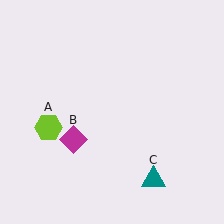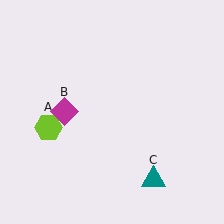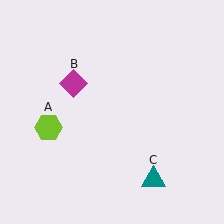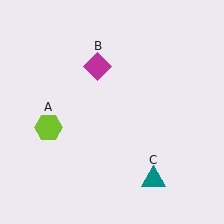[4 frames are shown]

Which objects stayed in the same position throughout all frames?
Lime hexagon (object A) and teal triangle (object C) remained stationary.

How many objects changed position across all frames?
1 object changed position: magenta diamond (object B).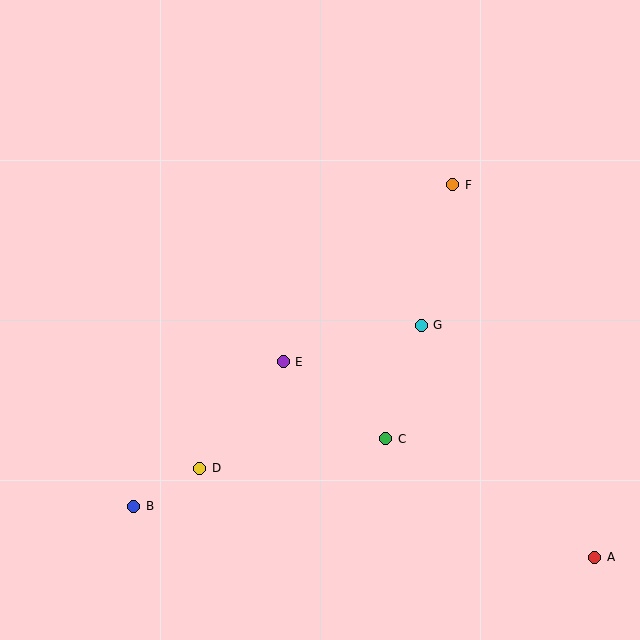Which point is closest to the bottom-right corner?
Point A is closest to the bottom-right corner.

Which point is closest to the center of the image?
Point E at (283, 362) is closest to the center.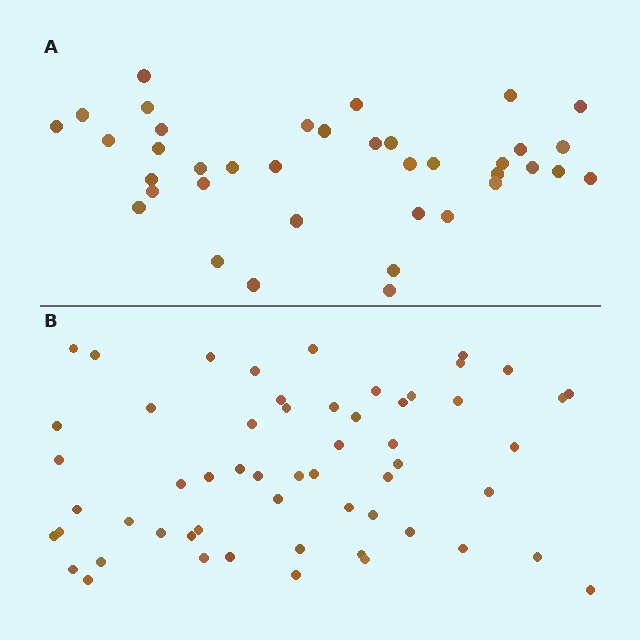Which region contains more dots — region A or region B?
Region B (the bottom region) has more dots.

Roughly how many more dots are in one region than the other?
Region B has approximately 20 more dots than region A.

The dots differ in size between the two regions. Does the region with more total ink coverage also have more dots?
No. Region A has more total ink coverage because its dots are larger, but region B actually contains more individual dots. Total area can be misleading — the number of items is what matters here.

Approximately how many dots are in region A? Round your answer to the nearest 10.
About 40 dots. (The exact count is 38, which rounds to 40.)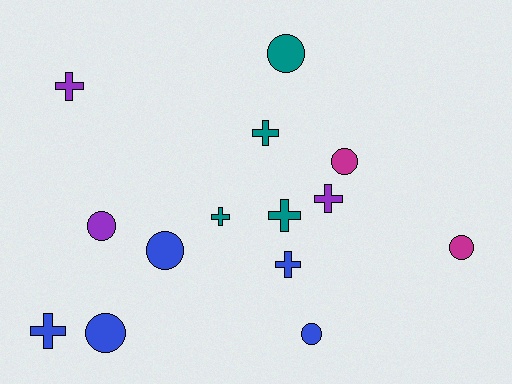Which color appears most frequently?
Blue, with 5 objects.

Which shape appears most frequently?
Circle, with 7 objects.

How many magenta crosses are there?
There are no magenta crosses.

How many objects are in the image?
There are 14 objects.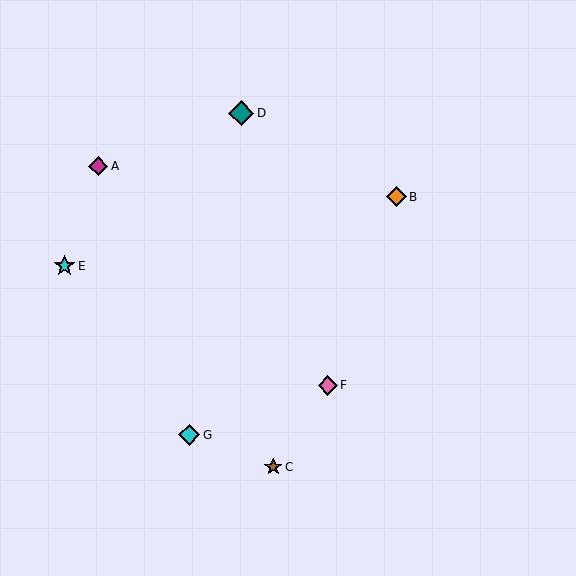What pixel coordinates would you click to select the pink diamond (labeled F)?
Click at (328, 385) to select the pink diamond F.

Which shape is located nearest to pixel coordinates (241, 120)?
The teal diamond (labeled D) at (241, 113) is nearest to that location.